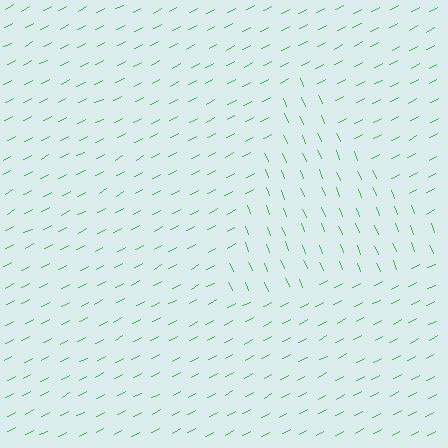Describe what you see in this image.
The image is filled with small green line segments. A triangle region in the image has lines oriented differently from the surrounding lines, creating a visible texture boundary.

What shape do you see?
I see a triangle.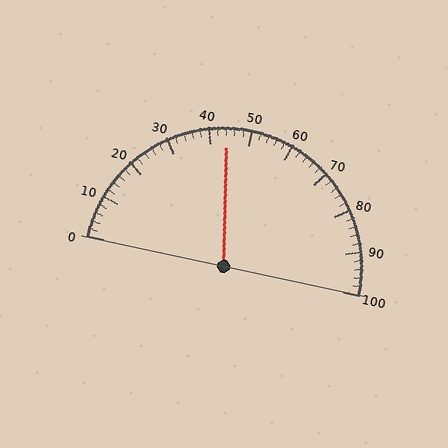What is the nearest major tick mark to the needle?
The nearest major tick mark is 40.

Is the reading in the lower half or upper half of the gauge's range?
The reading is in the lower half of the range (0 to 100).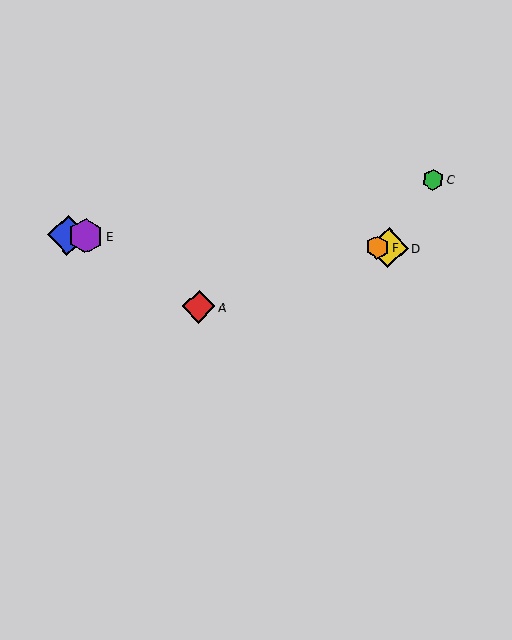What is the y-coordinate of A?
Object A is at y≈306.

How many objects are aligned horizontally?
4 objects (B, D, E, F) are aligned horizontally.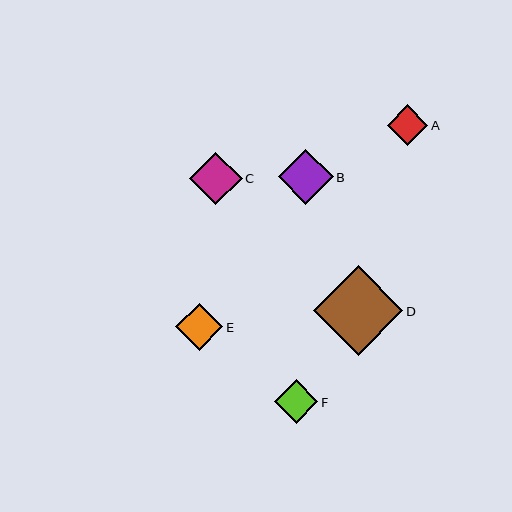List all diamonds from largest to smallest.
From largest to smallest: D, B, C, E, F, A.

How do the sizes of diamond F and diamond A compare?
Diamond F and diamond A are approximately the same size.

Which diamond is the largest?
Diamond D is the largest with a size of approximately 90 pixels.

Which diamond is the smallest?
Diamond A is the smallest with a size of approximately 41 pixels.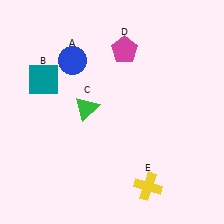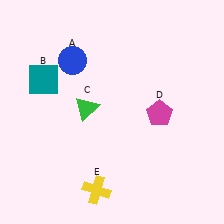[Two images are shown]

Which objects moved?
The objects that moved are: the magenta pentagon (D), the yellow cross (E).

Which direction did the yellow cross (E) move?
The yellow cross (E) moved left.